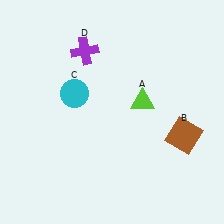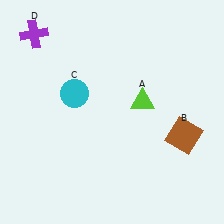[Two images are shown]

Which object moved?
The purple cross (D) moved left.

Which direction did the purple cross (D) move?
The purple cross (D) moved left.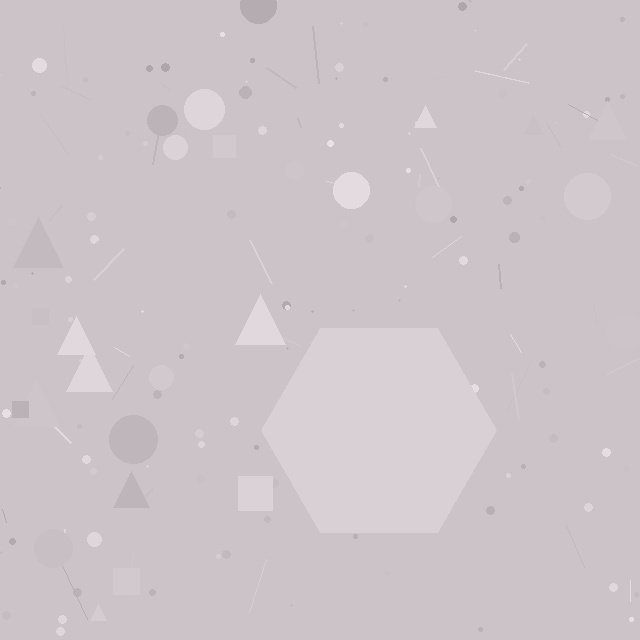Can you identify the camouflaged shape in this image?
The camouflaged shape is a hexagon.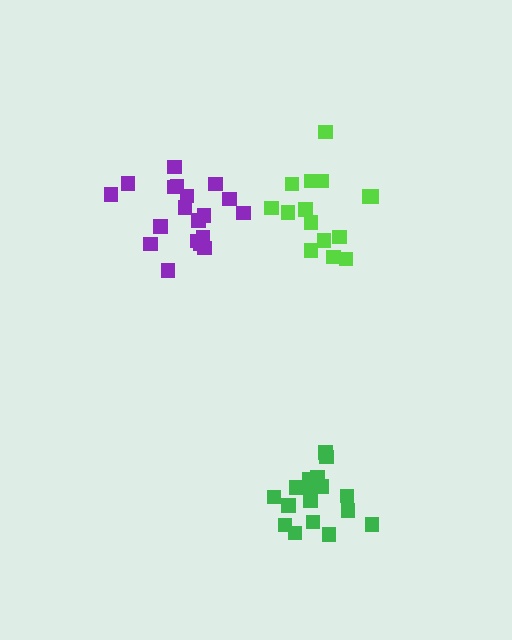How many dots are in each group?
Group 1: 19 dots, Group 2: 15 dots, Group 3: 17 dots (51 total).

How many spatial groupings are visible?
There are 3 spatial groupings.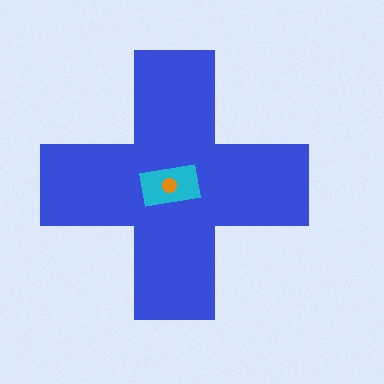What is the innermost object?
The orange circle.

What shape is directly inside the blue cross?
The cyan rectangle.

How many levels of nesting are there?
3.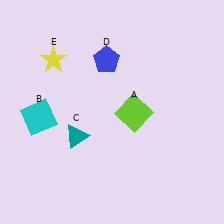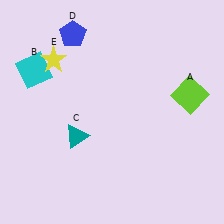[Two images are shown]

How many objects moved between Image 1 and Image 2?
3 objects moved between the two images.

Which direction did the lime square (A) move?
The lime square (A) moved right.